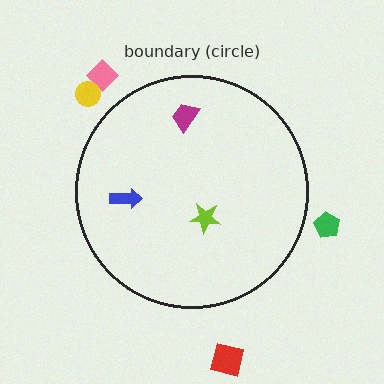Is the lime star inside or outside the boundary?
Inside.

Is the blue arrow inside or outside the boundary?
Inside.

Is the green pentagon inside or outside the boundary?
Outside.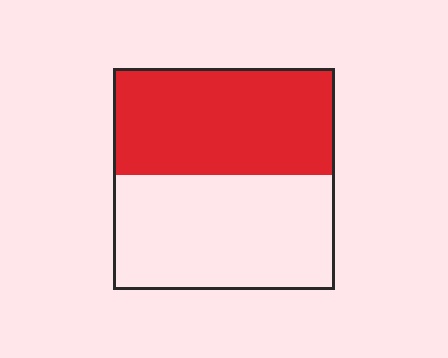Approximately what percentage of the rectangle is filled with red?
Approximately 50%.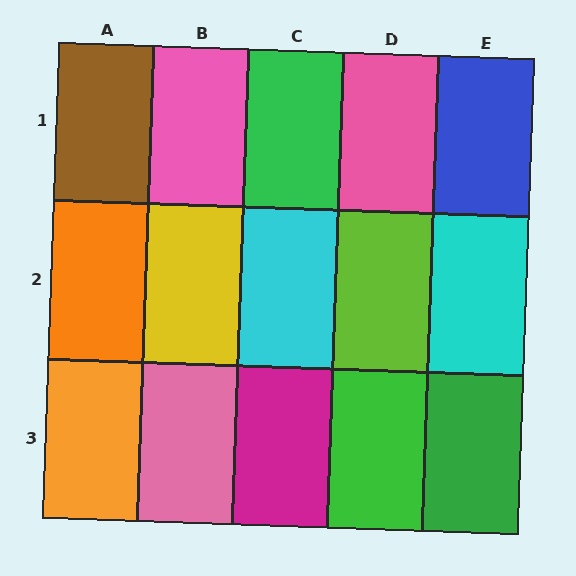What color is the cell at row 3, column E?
Green.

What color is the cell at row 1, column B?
Pink.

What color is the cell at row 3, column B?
Pink.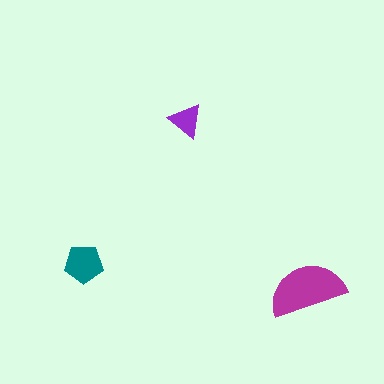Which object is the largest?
The magenta semicircle.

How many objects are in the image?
There are 3 objects in the image.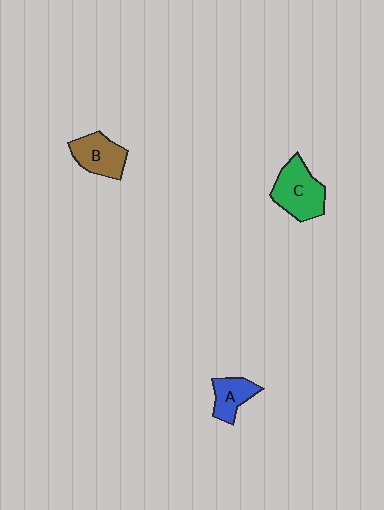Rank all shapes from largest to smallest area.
From largest to smallest: C (green), B (brown), A (blue).